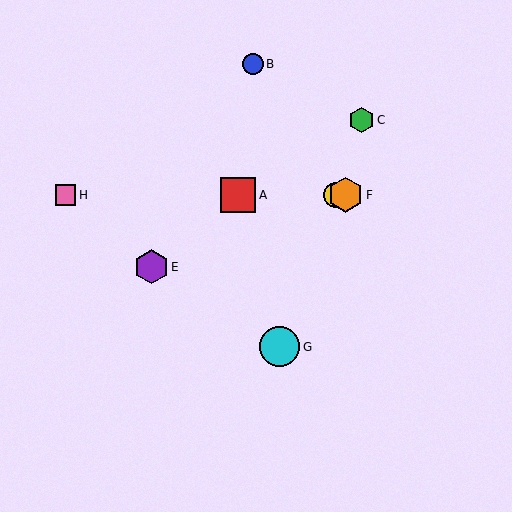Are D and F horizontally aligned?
Yes, both are at y≈195.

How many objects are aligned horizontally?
4 objects (A, D, F, H) are aligned horizontally.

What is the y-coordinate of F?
Object F is at y≈195.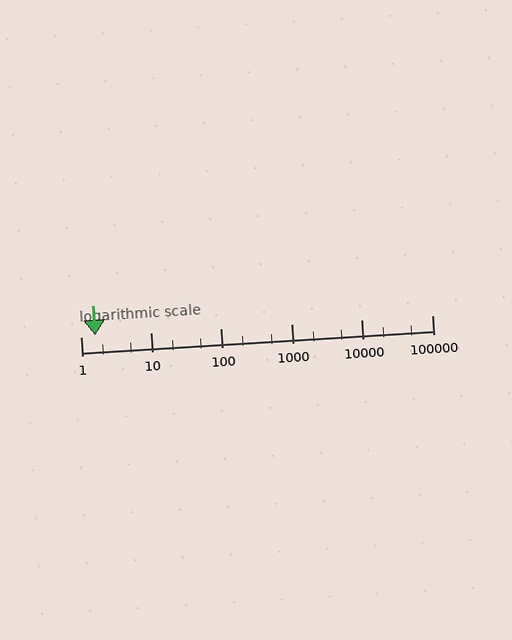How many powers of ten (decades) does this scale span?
The scale spans 5 decades, from 1 to 100000.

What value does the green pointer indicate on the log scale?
The pointer indicates approximately 1.6.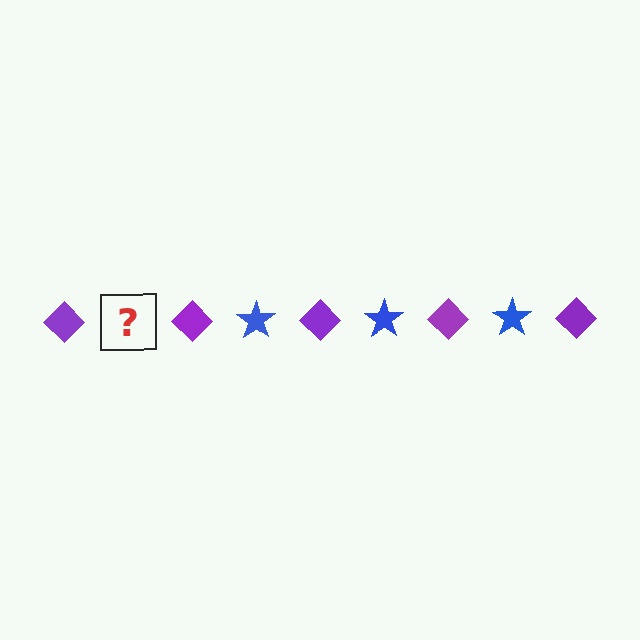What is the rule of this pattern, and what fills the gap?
The rule is that the pattern alternates between purple diamond and blue star. The gap should be filled with a blue star.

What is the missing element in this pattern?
The missing element is a blue star.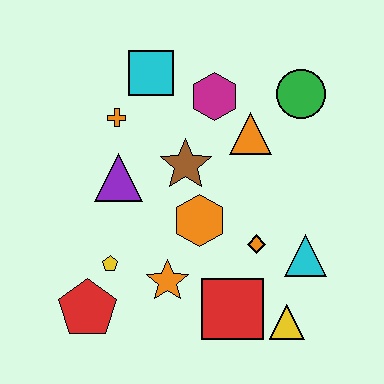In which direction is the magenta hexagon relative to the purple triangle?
The magenta hexagon is to the right of the purple triangle.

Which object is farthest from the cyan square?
The yellow triangle is farthest from the cyan square.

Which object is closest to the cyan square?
The orange cross is closest to the cyan square.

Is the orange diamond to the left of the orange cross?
No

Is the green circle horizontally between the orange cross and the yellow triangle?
No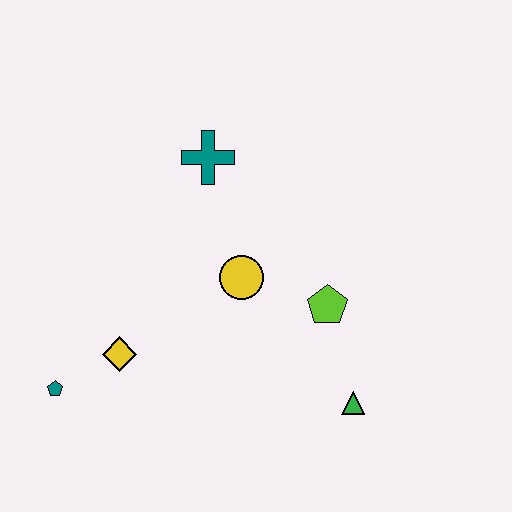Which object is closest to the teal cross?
The yellow circle is closest to the teal cross.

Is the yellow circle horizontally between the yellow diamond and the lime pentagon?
Yes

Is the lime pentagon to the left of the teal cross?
No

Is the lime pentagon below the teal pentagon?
No